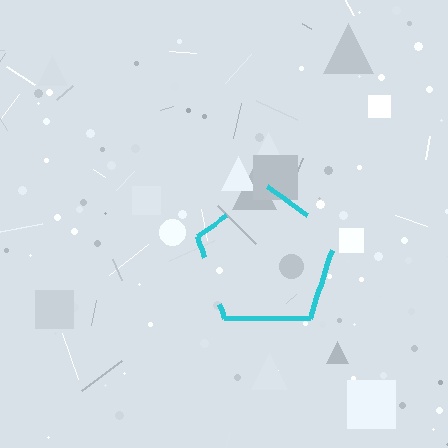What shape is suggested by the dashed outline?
The dashed outline suggests a pentagon.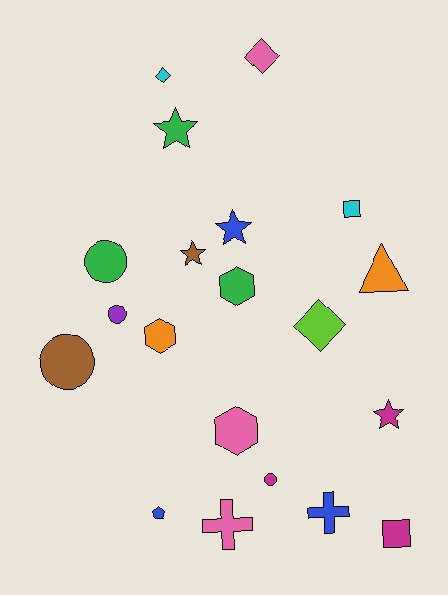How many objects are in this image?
There are 20 objects.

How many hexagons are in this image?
There are 3 hexagons.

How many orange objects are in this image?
There are 2 orange objects.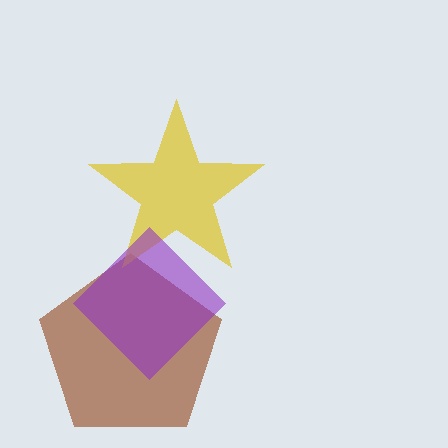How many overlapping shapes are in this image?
There are 3 overlapping shapes in the image.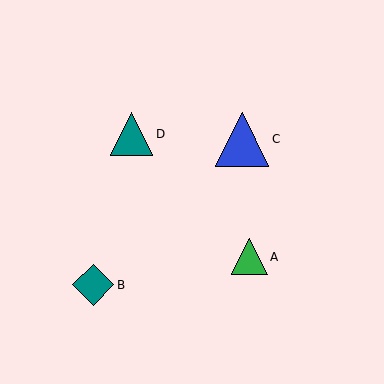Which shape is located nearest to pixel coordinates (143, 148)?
The teal triangle (labeled D) at (131, 134) is nearest to that location.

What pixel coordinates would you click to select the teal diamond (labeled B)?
Click at (93, 285) to select the teal diamond B.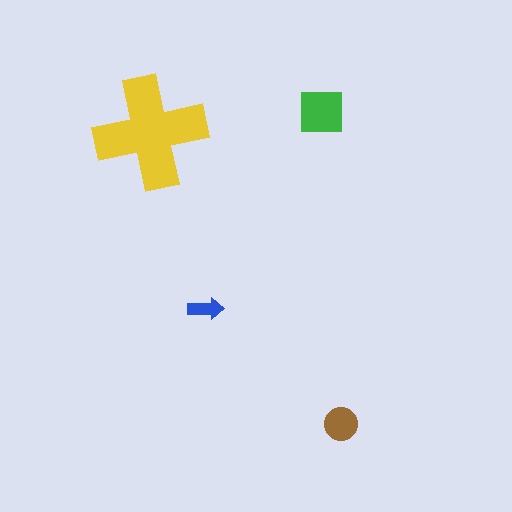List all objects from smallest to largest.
The blue arrow, the brown circle, the green square, the yellow cross.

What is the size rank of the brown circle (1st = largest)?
3rd.